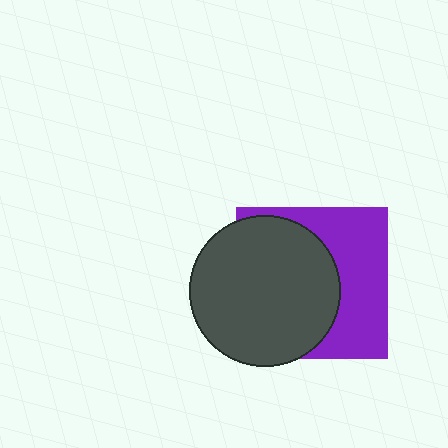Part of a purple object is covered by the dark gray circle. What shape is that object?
It is a square.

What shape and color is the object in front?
The object in front is a dark gray circle.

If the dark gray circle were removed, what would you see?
You would see the complete purple square.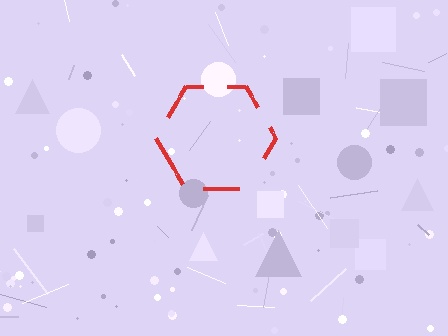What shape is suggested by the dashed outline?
The dashed outline suggests a hexagon.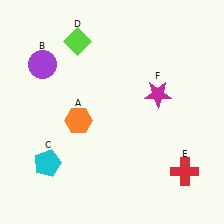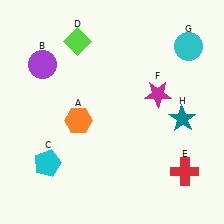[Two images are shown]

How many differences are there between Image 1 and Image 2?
There are 2 differences between the two images.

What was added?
A cyan circle (G), a teal star (H) were added in Image 2.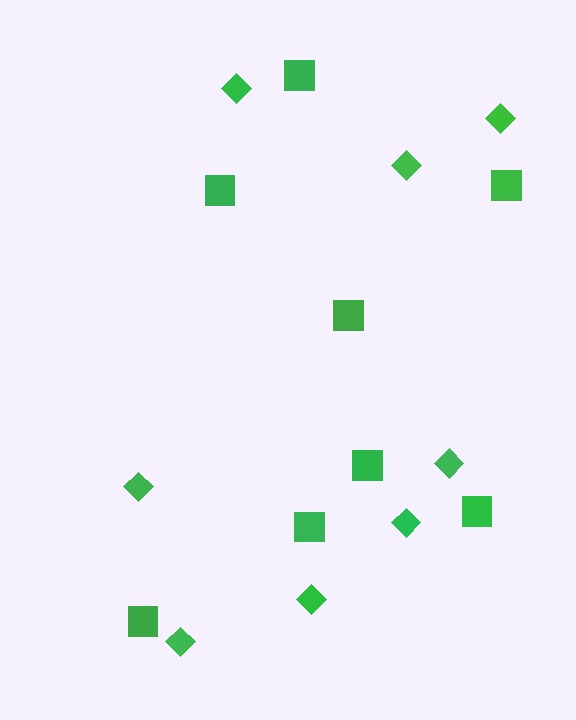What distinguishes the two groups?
There are 2 groups: one group of squares (8) and one group of diamonds (8).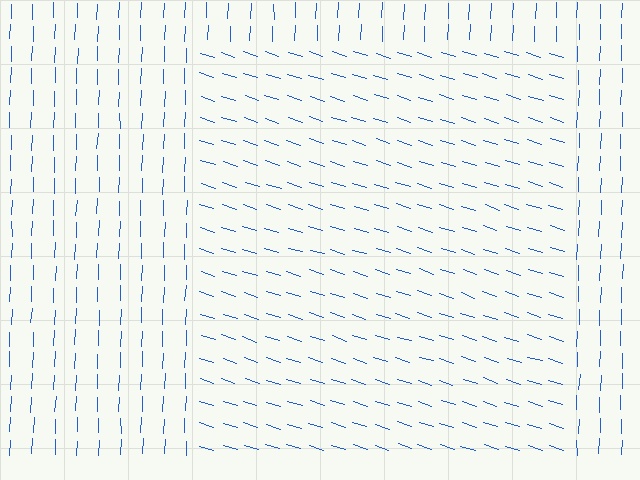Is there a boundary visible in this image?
Yes, there is a texture boundary formed by a change in line orientation.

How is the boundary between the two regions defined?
The boundary is defined purely by a change in line orientation (approximately 74 degrees difference). All lines are the same color and thickness.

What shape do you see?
I see a rectangle.